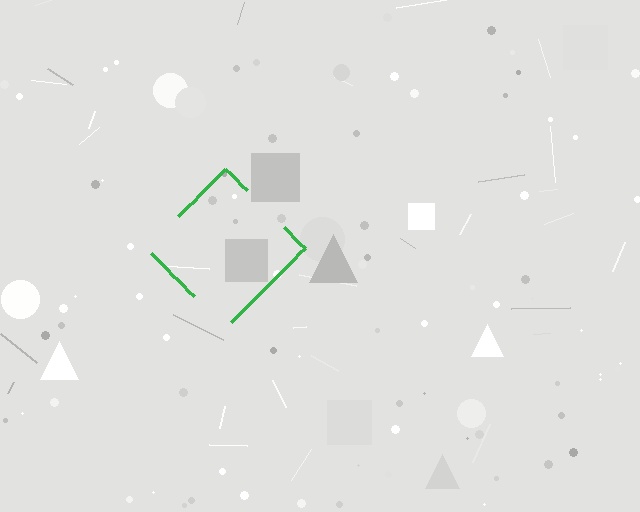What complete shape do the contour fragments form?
The contour fragments form a diamond.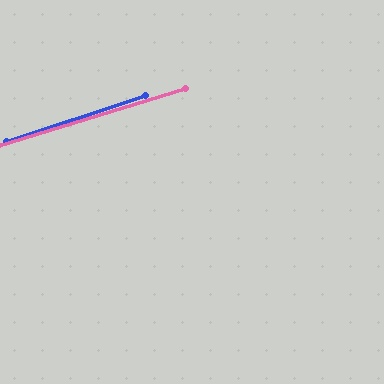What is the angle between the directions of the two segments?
Approximately 1 degree.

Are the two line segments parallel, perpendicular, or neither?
Parallel — their directions differ by only 1.3°.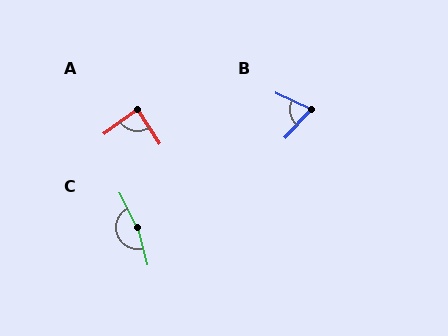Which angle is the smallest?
B, at approximately 72 degrees.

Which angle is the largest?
C, at approximately 167 degrees.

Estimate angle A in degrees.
Approximately 86 degrees.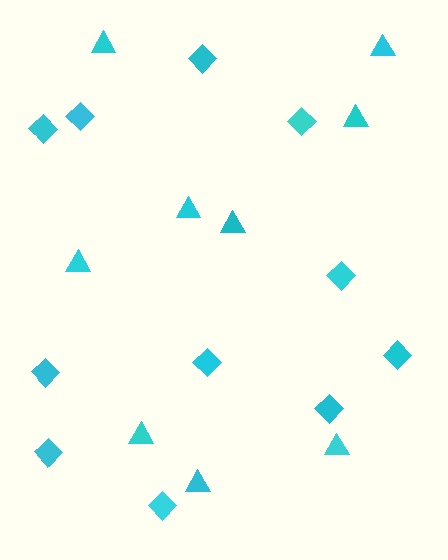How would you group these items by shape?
There are 2 groups: one group of diamonds (11) and one group of triangles (9).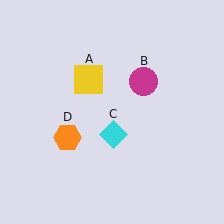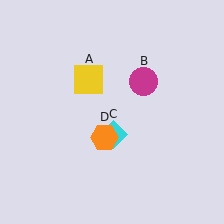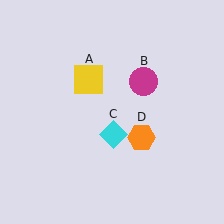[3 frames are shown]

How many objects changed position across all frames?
1 object changed position: orange hexagon (object D).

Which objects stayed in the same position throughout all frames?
Yellow square (object A) and magenta circle (object B) and cyan diamond (object C) remained stationary.